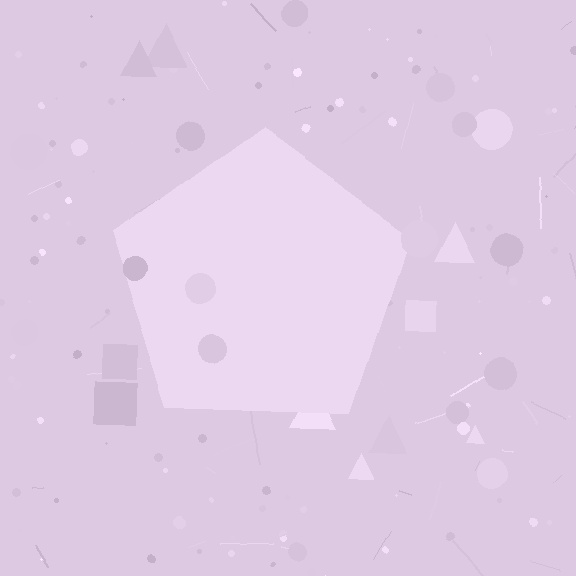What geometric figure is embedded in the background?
A pentagon is embedded in the background.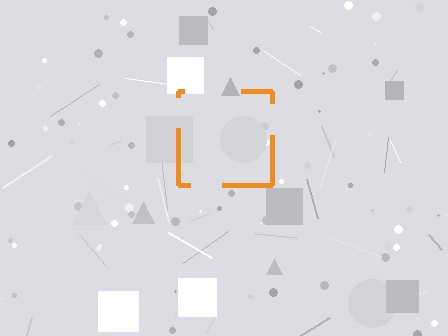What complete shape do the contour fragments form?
The contour fragments form a square.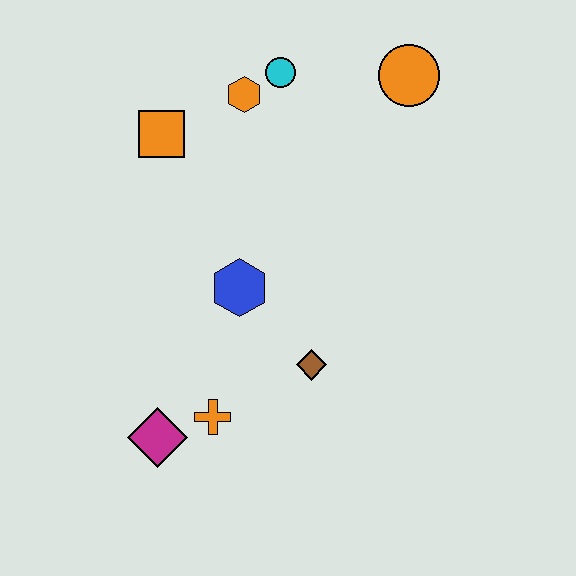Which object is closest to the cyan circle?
The orange hexagon is closest to the cyan circle.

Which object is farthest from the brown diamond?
The orange circle is farthest from the brown diamond.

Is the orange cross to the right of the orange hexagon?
No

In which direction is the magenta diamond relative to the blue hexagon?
The magenta diamond is below the blue hexagon.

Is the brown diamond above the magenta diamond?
Yes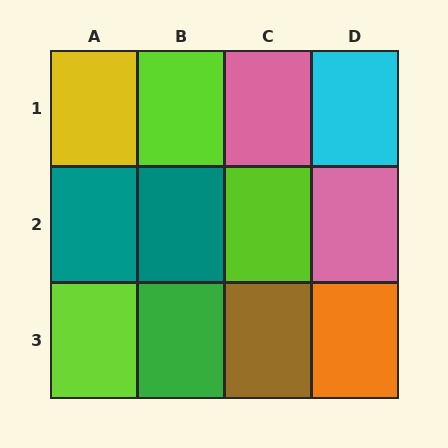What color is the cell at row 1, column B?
Lime.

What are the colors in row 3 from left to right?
Lime, green, brown, orange.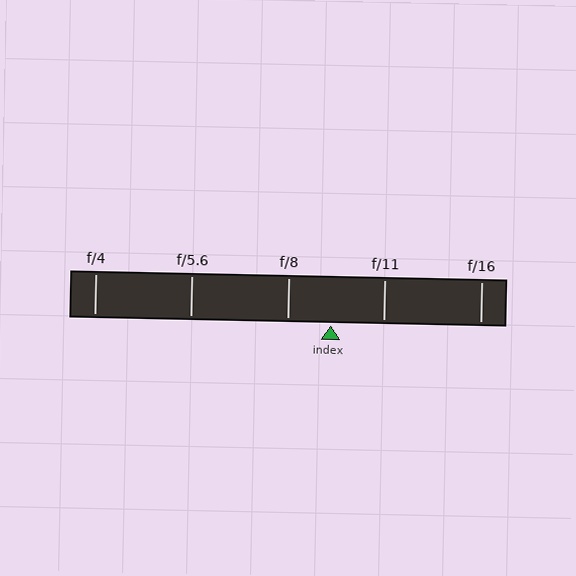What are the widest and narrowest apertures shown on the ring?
The widest aperture shown is f/4 and the narrowest is f/16.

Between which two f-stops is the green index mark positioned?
The index mark is between f/8 and f/11.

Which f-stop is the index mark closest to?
The index mark is closest to f/8.